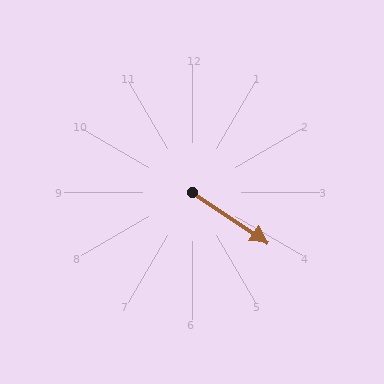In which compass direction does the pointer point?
Southeast.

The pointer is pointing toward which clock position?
Roughly 4 o'clock.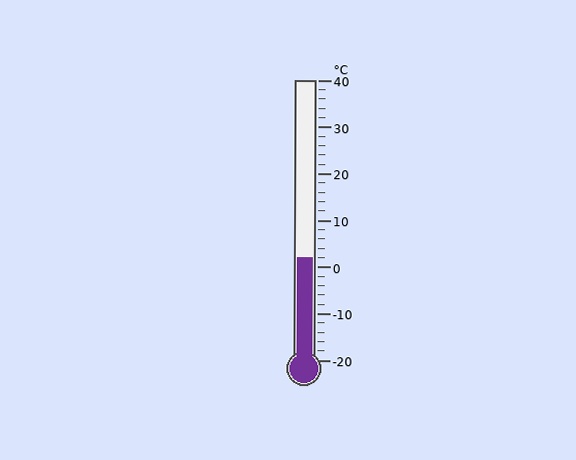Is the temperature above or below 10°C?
The temperature is below 10°C.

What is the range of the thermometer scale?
The thermometer scale ranges from -20°C to 40°C.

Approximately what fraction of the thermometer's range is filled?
The thermometer is filled to approximately 35% of its range.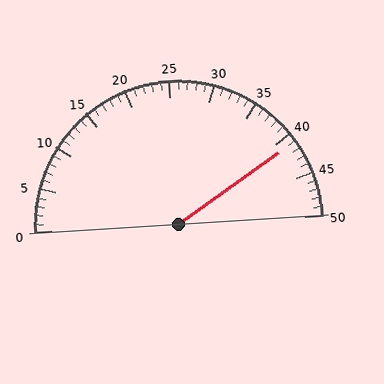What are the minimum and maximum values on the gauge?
The gauge ranges from 0 to 50.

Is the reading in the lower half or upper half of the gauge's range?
The reading is in the upper half of the range (0 to 50).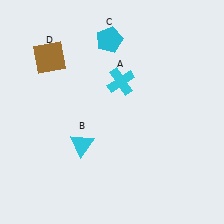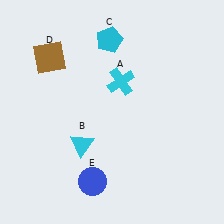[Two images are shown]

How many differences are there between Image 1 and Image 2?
There is 1 difference between the two images.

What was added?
A blue circle (E) was added in Image 2.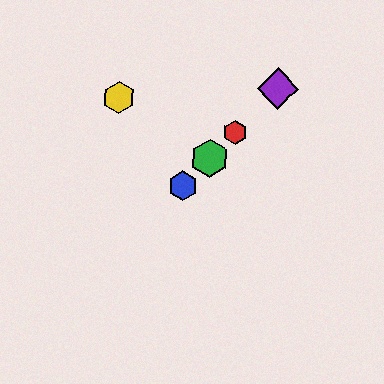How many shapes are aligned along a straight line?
4 shapes (the red hexagon, the blue hexagon, the green hexagon, the purple diamond) are aligned along a straight line.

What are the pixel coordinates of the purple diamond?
The purple diamond is at (278, 89).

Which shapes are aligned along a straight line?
The red hexagon, the blue hexagon, the green hexagon, the purple diamond are aligned along a straight line.